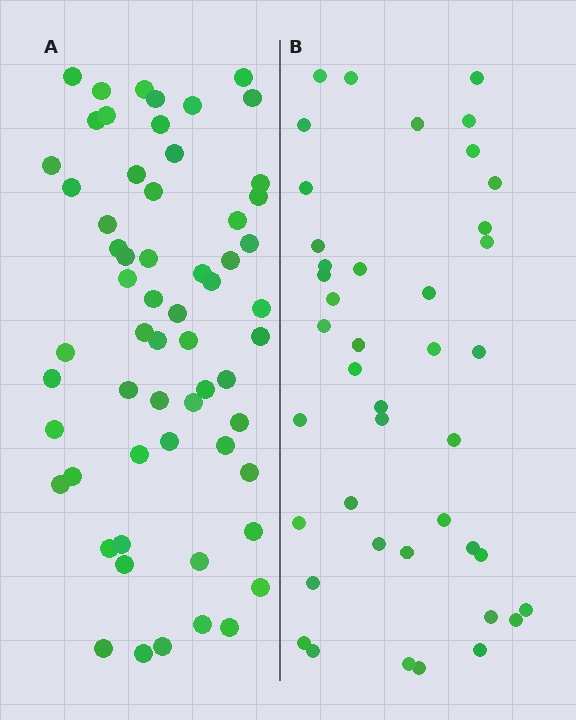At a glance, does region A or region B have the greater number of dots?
Region A (the left region) has more dots.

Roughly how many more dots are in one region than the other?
Region A has approximately 20 more dots than region B.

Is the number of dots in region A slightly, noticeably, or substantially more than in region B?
Region A has noticeably more, but not dramatically so. The ratio is roughly 1.4 to 1.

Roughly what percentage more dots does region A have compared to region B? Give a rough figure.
About 45% more.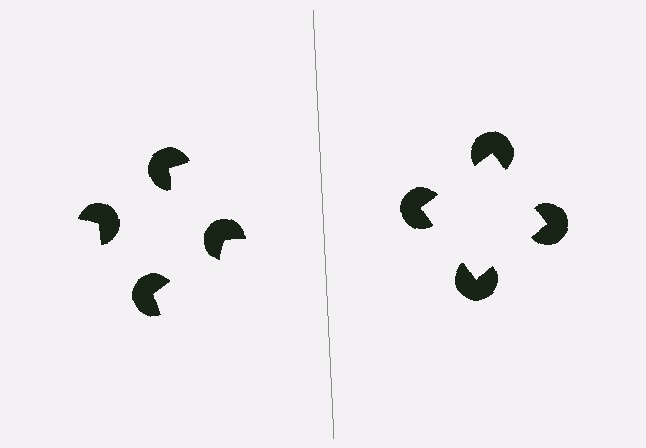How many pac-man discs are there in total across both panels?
8 — 4 on each side.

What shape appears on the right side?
An illusory square.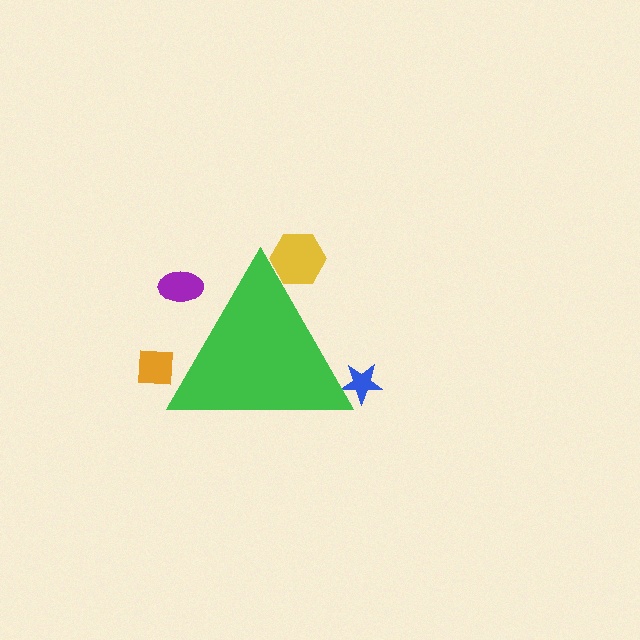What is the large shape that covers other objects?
A green triangle.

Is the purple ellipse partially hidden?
Yes, the purple ellipse is partially hidden behind the green triangle.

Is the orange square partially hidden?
Yes, the orange square is partially hidden behind the green triangle.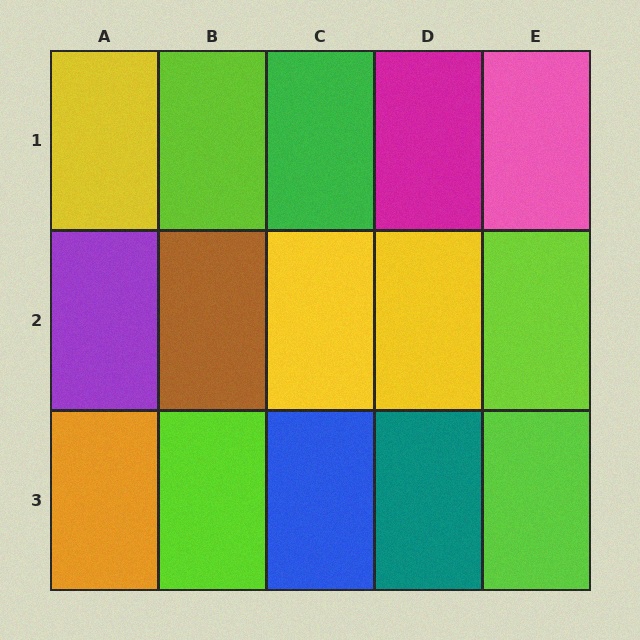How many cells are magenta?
1 cell is magenta.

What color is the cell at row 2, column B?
Brown.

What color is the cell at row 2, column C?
Yellow.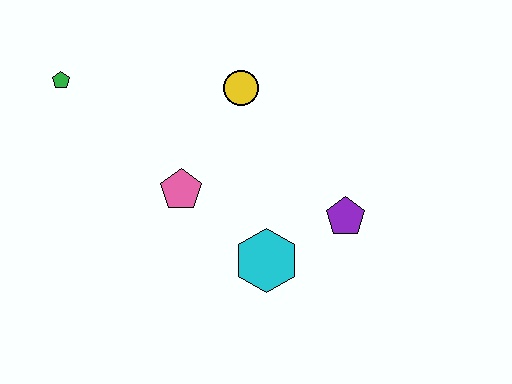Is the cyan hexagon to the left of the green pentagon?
No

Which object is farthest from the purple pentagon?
The green pentagon is farthest from the purple pentagon.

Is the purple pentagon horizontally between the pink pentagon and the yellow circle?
No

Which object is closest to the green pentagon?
The pink pentagon is closest to the green pentagon.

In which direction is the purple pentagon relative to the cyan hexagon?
The purple pentagon is to the right of the cyan hexagon.